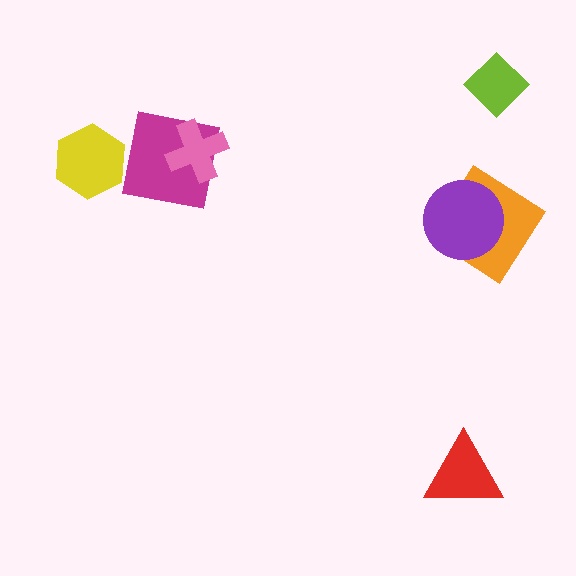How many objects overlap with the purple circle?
1 object overlaps with the purple circle.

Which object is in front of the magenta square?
The pink cross is in front of the magenta square.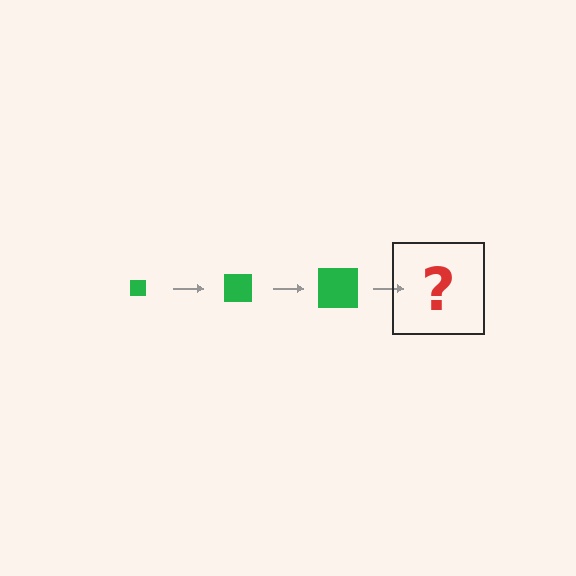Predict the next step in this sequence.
The next step is a green square, larger than the previous one.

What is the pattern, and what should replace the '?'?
The pattern is that the square gets progressively larger each step. The '?' should be a green square, larger than the previous one.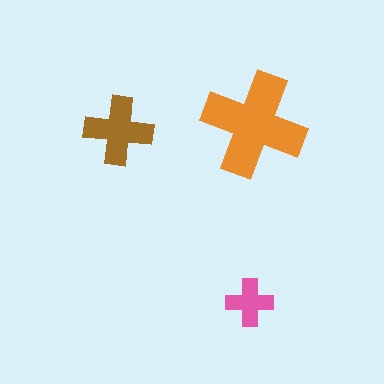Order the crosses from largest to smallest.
the orange one, the brown one, the pink one.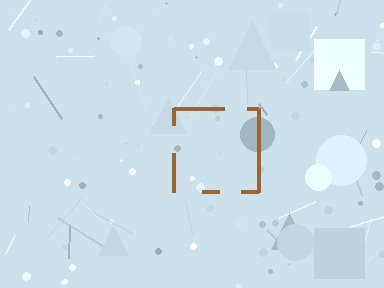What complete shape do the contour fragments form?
The contour fragments form a square.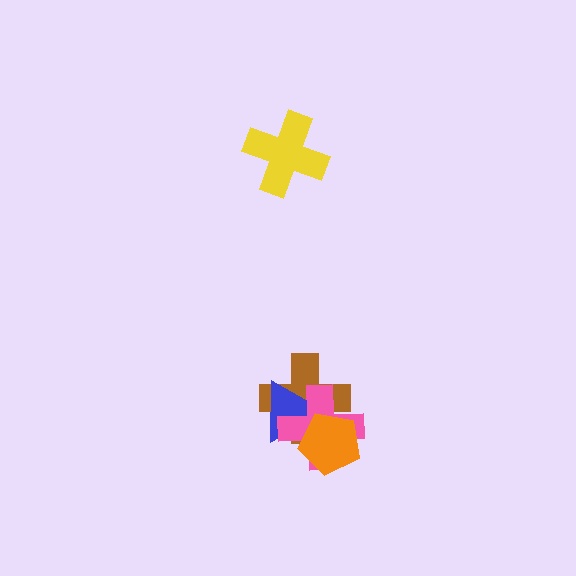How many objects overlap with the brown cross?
3 objects overlap with the brown cross.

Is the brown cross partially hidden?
Yes, it is partially covered by another shape.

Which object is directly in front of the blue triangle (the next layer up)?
The pink cross is directly in front of the blue triangle.